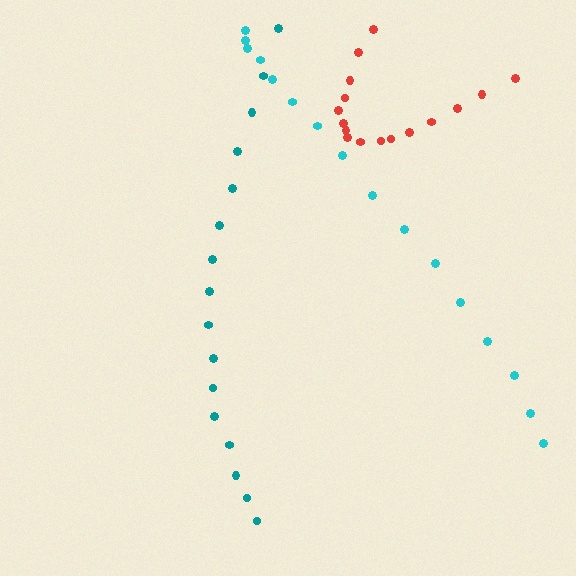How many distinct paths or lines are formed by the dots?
There are 3 distinct paths.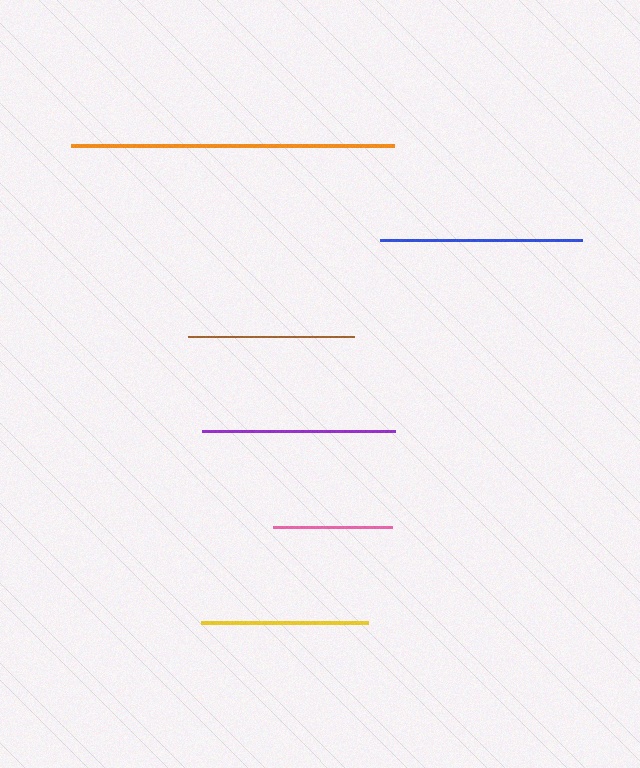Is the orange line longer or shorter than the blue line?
The orange line is longer than the blue line.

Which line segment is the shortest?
The pink line is the shortest at approximately 119 pixels.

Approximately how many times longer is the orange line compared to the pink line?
The orange line is approximately 2.7 times the length of the pink line.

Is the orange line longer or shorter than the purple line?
The orange line is longer than the purple line.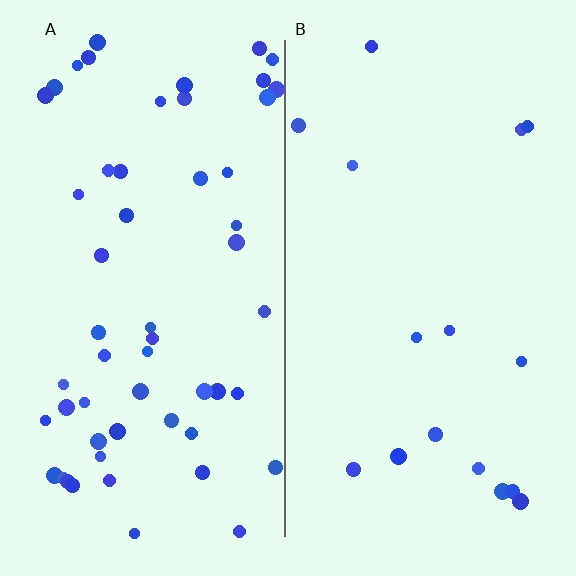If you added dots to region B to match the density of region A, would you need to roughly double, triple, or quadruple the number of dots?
Approximately triple.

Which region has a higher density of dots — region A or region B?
A (the left).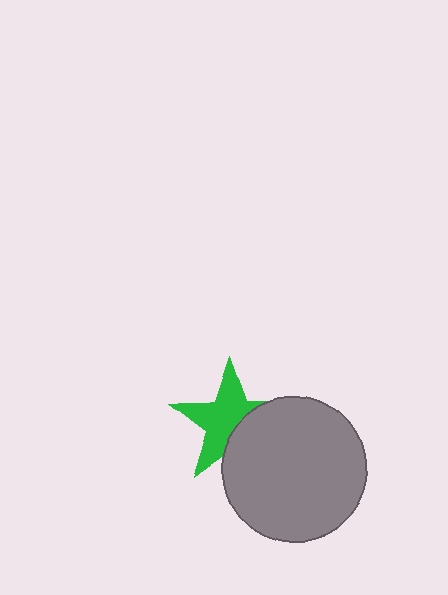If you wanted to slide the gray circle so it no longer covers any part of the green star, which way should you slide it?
Slide it toward the lower-right — that is the most direct way to separate the two shapes.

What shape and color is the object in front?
The object in front is a gray circle.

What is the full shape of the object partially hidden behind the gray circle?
The partially hidden object is a green star.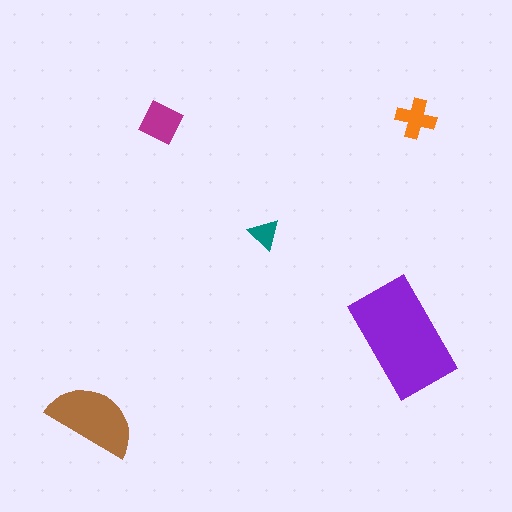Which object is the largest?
The purple rectangle.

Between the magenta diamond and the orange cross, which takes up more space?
The magenta diamond.